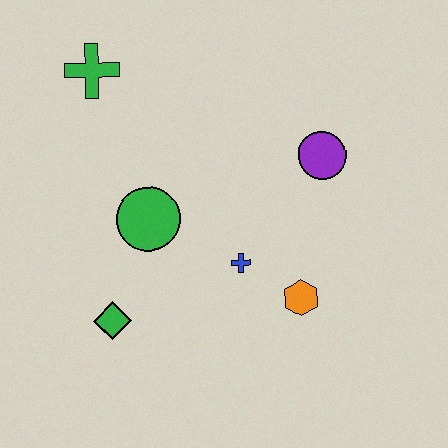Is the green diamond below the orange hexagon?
Yes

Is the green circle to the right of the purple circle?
No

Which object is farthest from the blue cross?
The green cross is farthest from the blue cross.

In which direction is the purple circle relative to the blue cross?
The purple circle is above the blue cross.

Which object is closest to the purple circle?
The blue cross is closest to the purple circle.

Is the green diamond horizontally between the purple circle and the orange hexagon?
No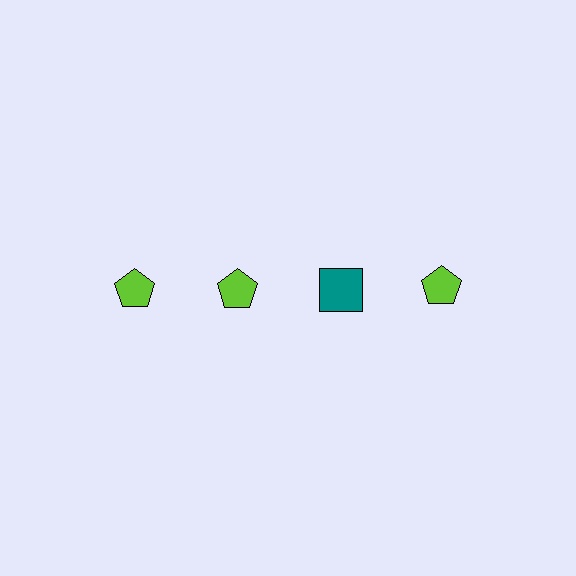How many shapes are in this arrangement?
There are 4 shapes arranged in a grid pattern.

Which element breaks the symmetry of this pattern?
The teal square in the top row, center column breaks the symmetry. All other shapes are lime pentagons.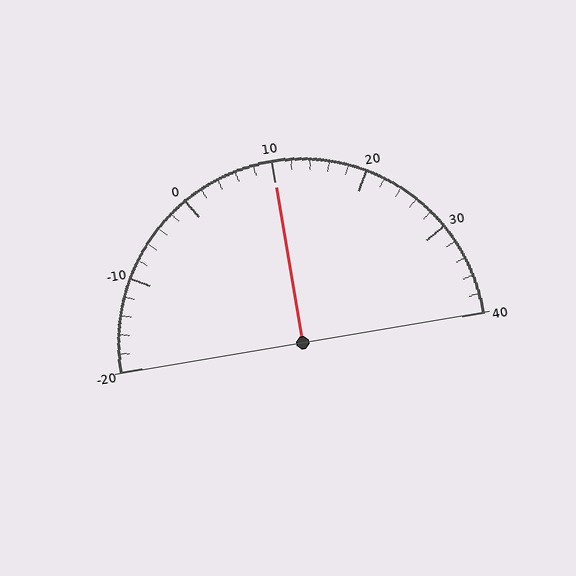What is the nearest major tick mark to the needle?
The nearest major tick mark is 10.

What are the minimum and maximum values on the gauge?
The gauge ranges from -20 to 40.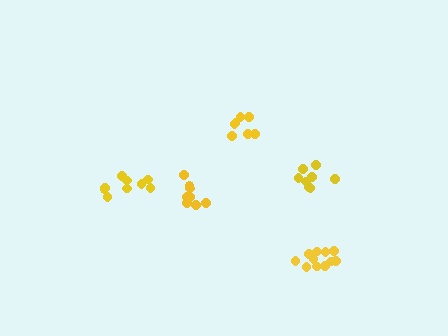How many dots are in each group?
Group 1: 9 dots, Group 2: 9 dots, Group 3: 8 dots, Group 4: 8 dots, Group 5: 11 dots (45 total).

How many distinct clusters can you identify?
There are 5 distinct clusters.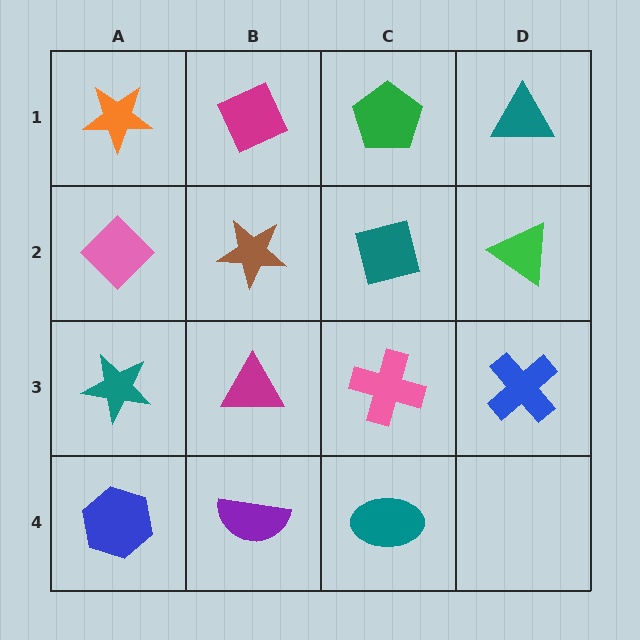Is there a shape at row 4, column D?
No, that cell is empty.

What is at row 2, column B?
A brown star.